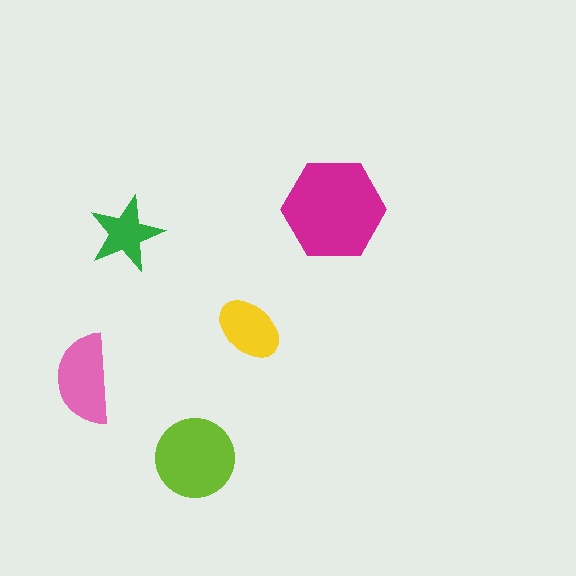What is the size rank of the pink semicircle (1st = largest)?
3rd.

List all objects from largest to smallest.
The magenta hexagon, the lime circle, the pink semicircle, the yellow ellipse, the green star.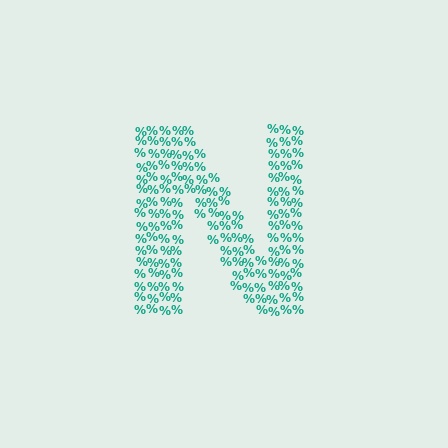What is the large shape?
The large shape is the letter N.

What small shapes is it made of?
It is made of small percent signs.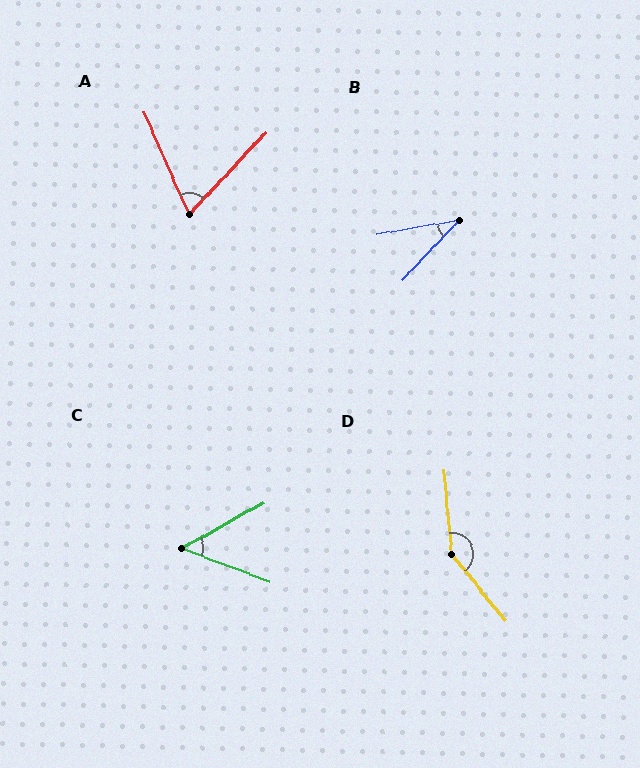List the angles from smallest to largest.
B (37°), C (50°), A (67°), D (146°).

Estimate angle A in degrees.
Approximately 67 degrees.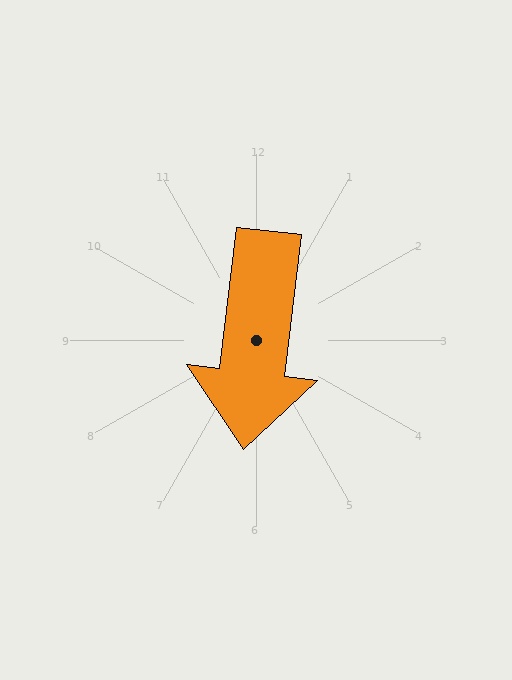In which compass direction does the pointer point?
South.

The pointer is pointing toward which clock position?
Roughly 6 o'clock.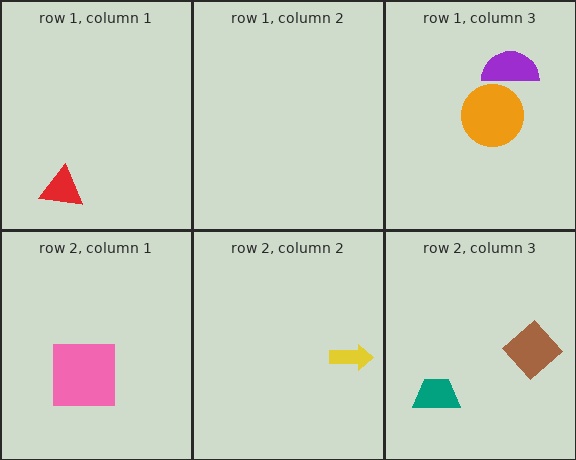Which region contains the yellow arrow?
The row 2, column 2 region.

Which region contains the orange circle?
The row 1, column 3 region.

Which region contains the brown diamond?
The row 2, column 3 region.